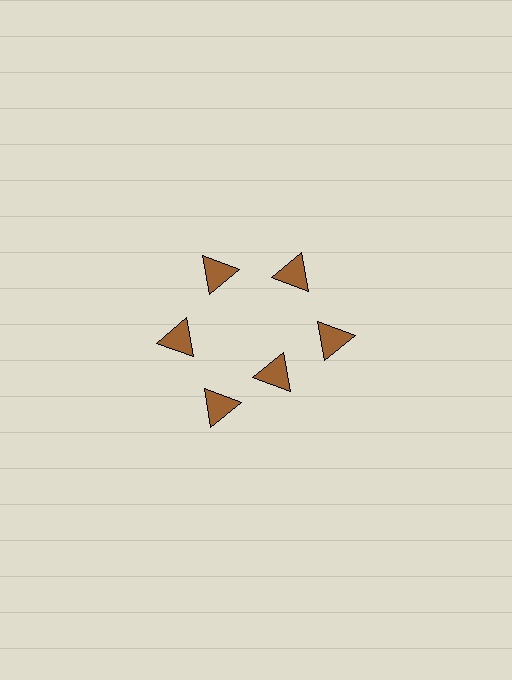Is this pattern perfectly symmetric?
No. The 6 brown triangles are arranged in a ring, but one element near the 5 o'clock position is pulled inward toward the center, breaking the 6-fold rotational symmetry.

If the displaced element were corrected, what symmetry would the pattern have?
It would have 6-fold rotational symmetry — the pattern would map onto itself every 60 degrees.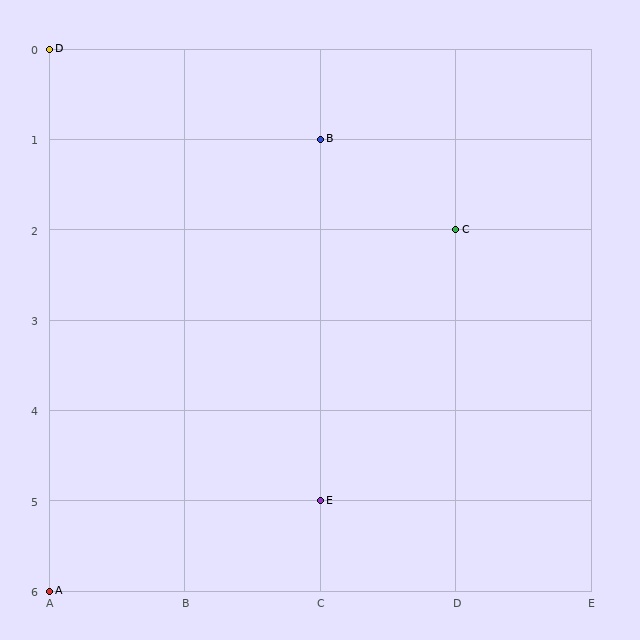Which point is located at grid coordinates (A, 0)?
Point D is at (A, 0).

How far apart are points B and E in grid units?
Points B and E are 4 rows apart.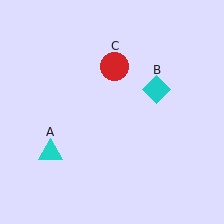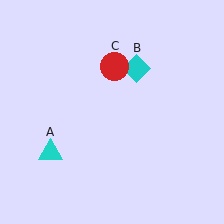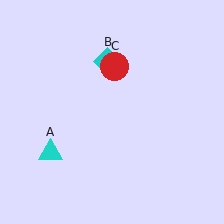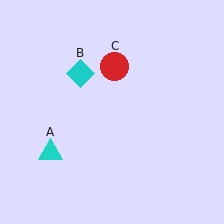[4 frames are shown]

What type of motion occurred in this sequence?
The cyan diamond (object B) rotated counterclockwise around the center of the scene.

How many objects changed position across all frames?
1 object changed position: cyan diamond (object B).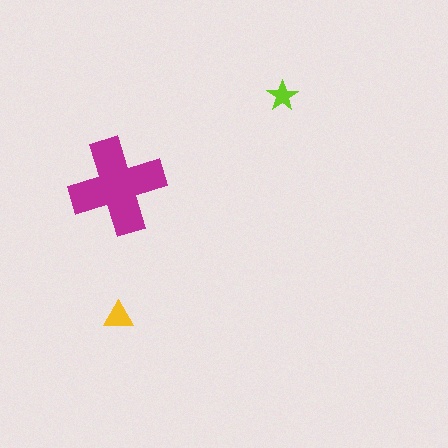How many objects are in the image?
There are 3 objects in the image.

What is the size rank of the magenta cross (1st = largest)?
1st.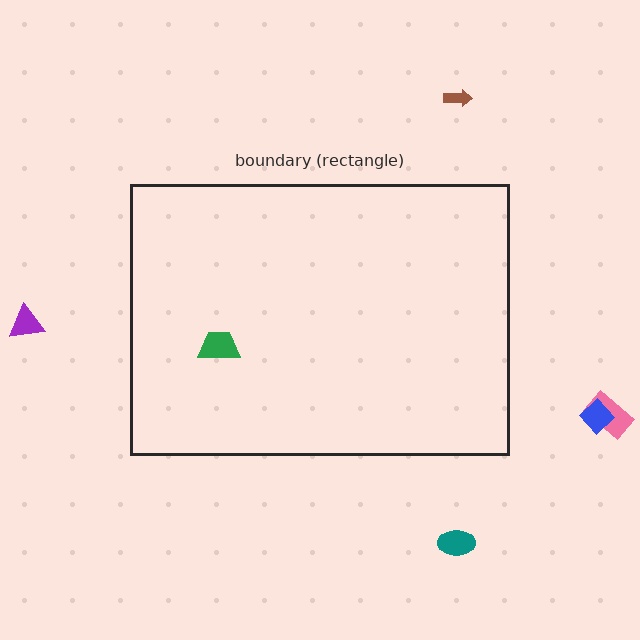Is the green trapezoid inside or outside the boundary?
Inside.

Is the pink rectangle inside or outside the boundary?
Outside.